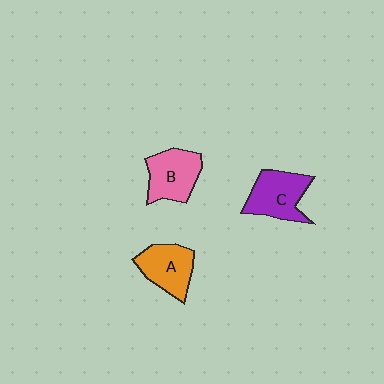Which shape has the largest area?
Shape C (purple).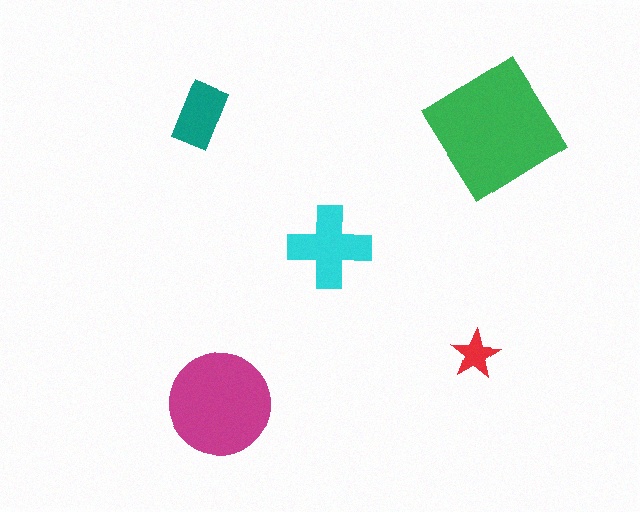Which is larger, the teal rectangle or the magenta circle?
The magenta circle.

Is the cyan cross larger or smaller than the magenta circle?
Smaller.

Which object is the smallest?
The red star.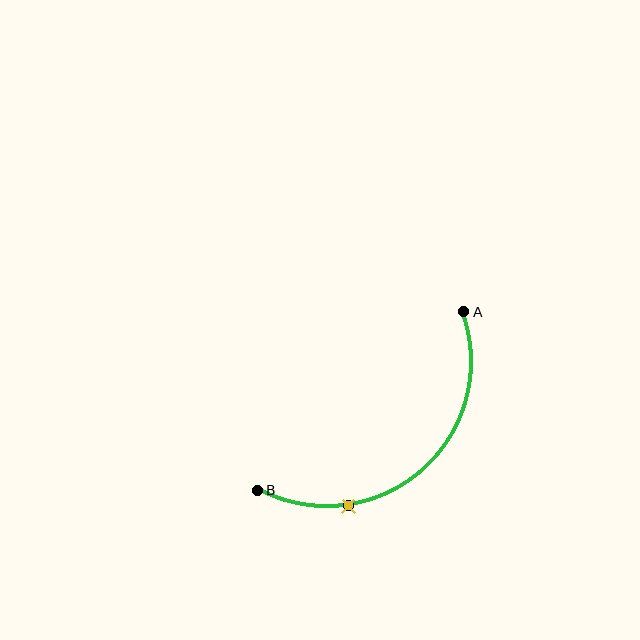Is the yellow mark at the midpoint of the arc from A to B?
No. The yellow mark lies on the arc but is closer to endpoint B. The arc midpoint would be at the point on the curve equidistant along the arc from both A and B.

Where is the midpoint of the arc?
The arc midpoint is the point on the curve farthest from the straight line joining A and B. It sits below and to the right of that line.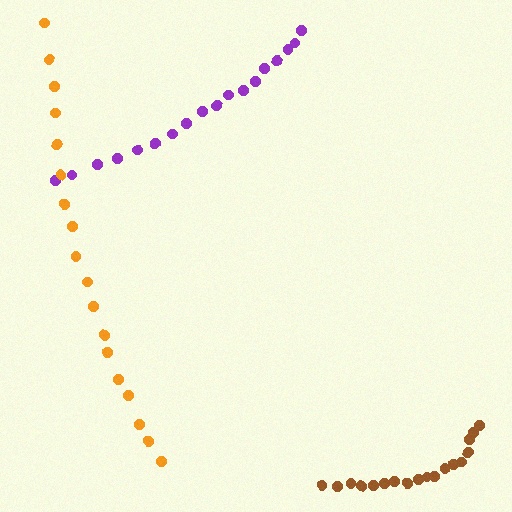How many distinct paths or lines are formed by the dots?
There are 3 distinct paths.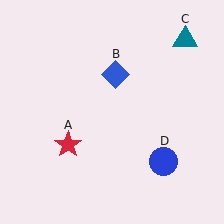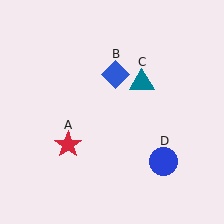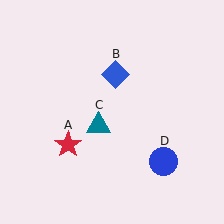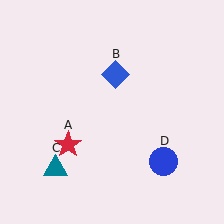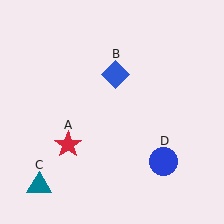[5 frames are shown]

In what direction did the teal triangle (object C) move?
The teal triangle (object C) moved down and to the left.